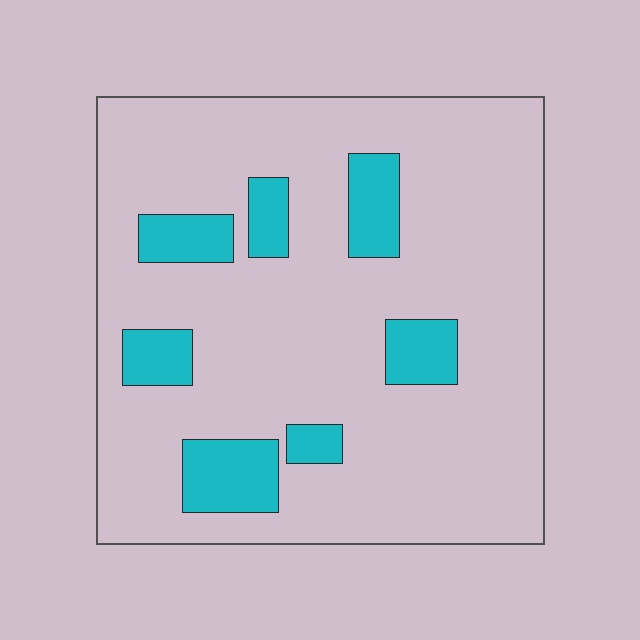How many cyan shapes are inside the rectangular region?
7.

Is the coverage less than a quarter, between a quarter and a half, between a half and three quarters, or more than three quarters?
Less than a quarter.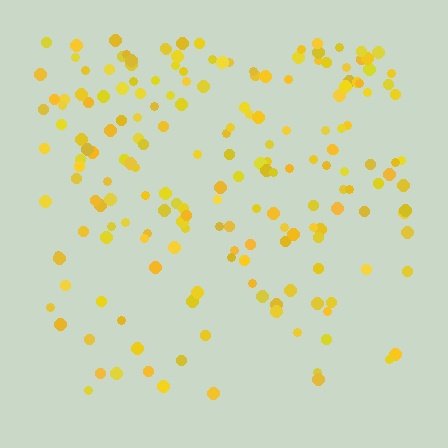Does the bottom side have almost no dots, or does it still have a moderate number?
Still a moderate number, just noticeably fewer than the top.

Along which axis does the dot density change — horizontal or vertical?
Vertical.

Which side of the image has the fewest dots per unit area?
The bottom.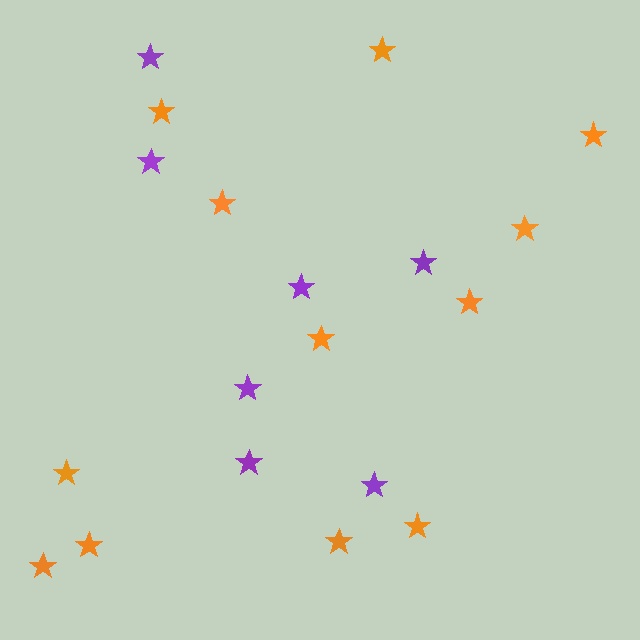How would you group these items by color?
There are 2 groups: one group of purple stars (7) and one group of orange stars (12).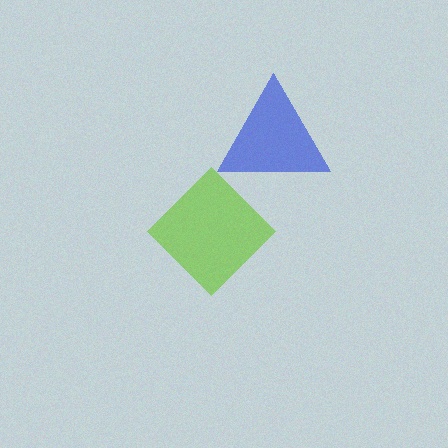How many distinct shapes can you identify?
There are 2 distinct shapes: a blue triangle, a lime diamond.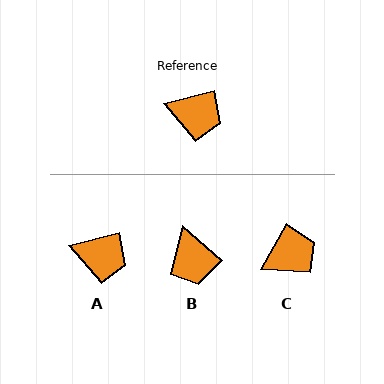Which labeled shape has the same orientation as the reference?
A.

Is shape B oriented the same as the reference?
No, it is off by about 55 degrees.